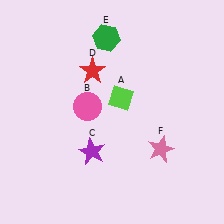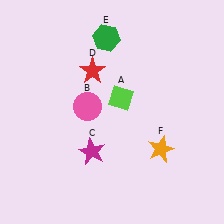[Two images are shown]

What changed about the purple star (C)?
In Image 1, C is purple. In Image 2, it changed to magenta.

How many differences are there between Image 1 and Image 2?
There are 2 differences between the two images.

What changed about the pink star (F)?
In Image 1, F is pink. In Image 2, it changed to orange.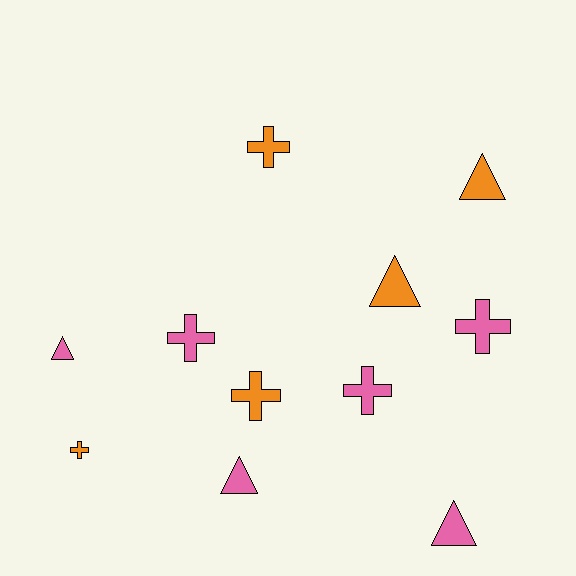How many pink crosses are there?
There are 3 pink crosses.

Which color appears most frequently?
Pink, with 6 objects.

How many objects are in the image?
There are 11 objects.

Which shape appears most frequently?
Cross, with 6 objects.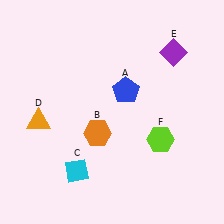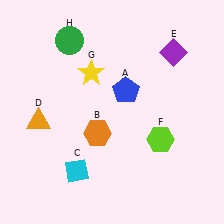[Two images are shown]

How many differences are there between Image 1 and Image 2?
There are 2 differences between the two images.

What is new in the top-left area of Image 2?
A green circle (H) was added in the top-left area of Image 2.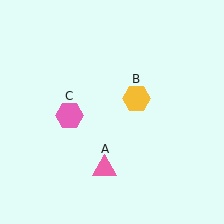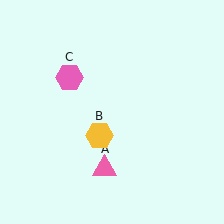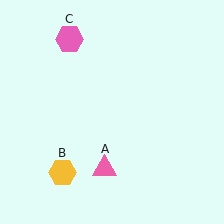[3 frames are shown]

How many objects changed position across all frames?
2 objects changed position: yellow hexagon (object B), pink hexagon (object C).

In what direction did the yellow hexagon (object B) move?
The yellow hexagon (object B) moved down and to the left.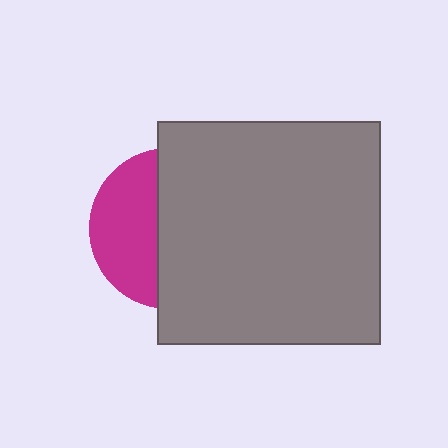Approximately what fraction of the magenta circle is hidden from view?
Roughly 59% of the magenta circle is hidden behind the gray square.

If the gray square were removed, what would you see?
You would see the complete magenta circle.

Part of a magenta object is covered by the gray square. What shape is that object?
It is a circle.